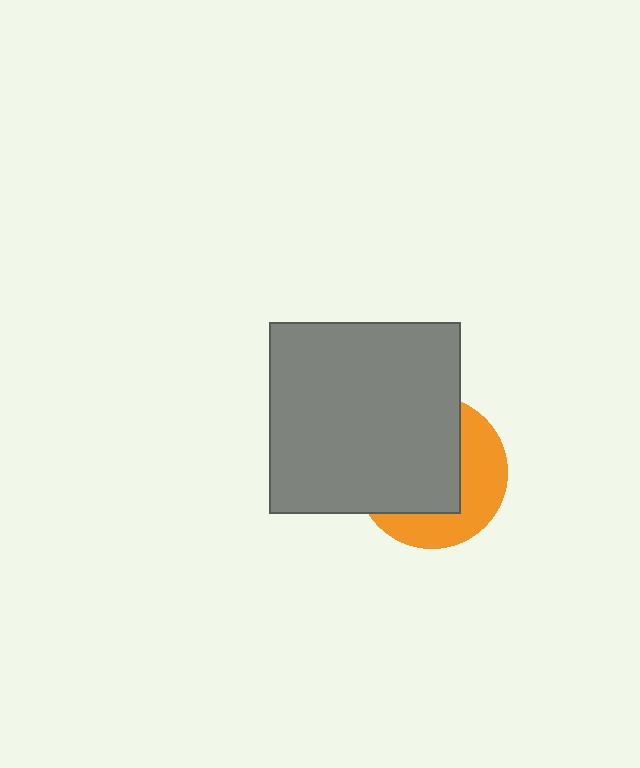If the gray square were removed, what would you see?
You would see the complete orange circle.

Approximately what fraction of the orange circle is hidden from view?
Roughly 60% of the orange circle is hidden behind the gray square.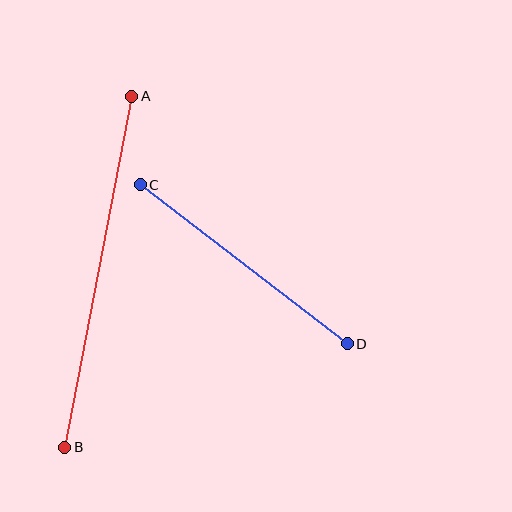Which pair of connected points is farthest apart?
Points A and B are farthest apart.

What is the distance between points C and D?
The distance is approximately 261 pixels.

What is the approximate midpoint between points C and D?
The midpoint is at approximately (244, 264) pixels.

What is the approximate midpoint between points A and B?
The midpoint is at approximately (98, 272) pixels.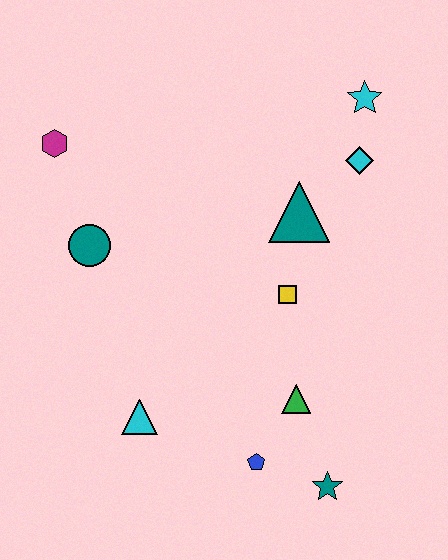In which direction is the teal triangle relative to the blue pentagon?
The teal triangle is above the blue pentagon.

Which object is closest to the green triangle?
The blue pentagon is closest to the green triangle.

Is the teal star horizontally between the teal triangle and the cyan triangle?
No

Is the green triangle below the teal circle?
Yes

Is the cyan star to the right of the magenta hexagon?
Yes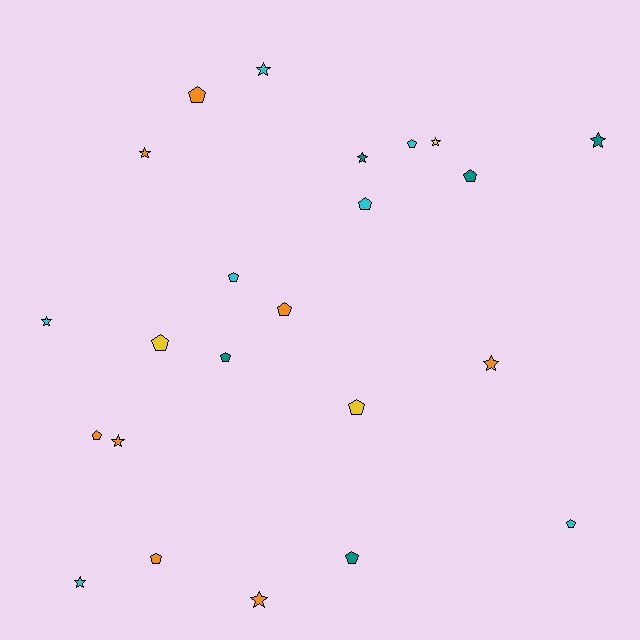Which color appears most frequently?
Orange, with 8 objects.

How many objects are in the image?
There are 23 objects.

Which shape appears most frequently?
Pentagon, with 13 objects.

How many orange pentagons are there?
There are 4 orange pentagons.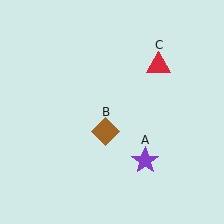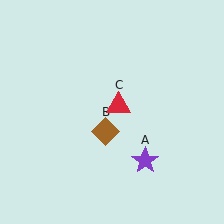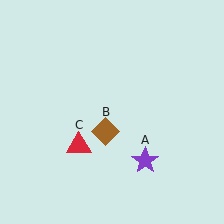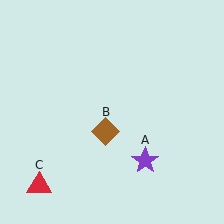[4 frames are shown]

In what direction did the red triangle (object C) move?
The red triangle (object C) moved down and to the left.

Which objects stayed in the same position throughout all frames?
Purple star (object A) and brown diamond (object B) remained stationary.